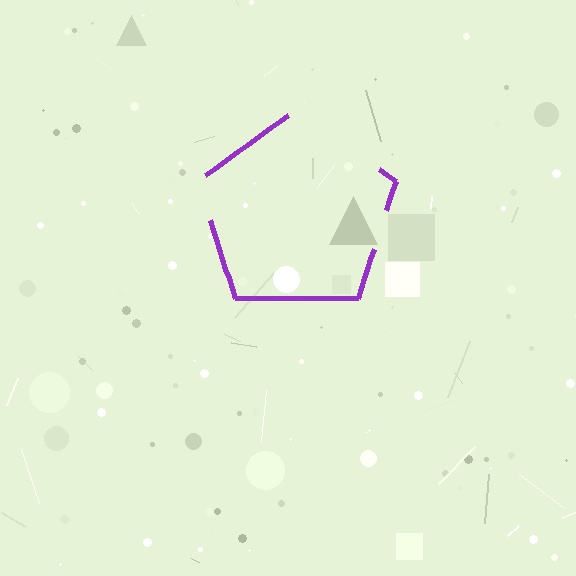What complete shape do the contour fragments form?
The contour fragments form a pentagon.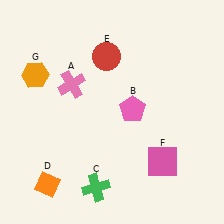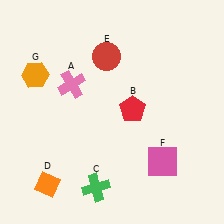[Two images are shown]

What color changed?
The pentagon (B) changed from pink in Image 1 to red in Image 2.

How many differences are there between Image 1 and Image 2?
There is 1 difference between the two images.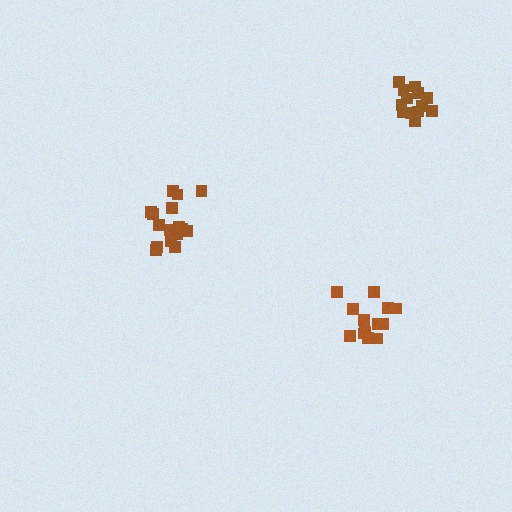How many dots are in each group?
Group 1: 16 dots, Group 2: 13 dots, Group 3: 13 dots (42 total).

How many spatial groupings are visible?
There are 3 spatial groupings.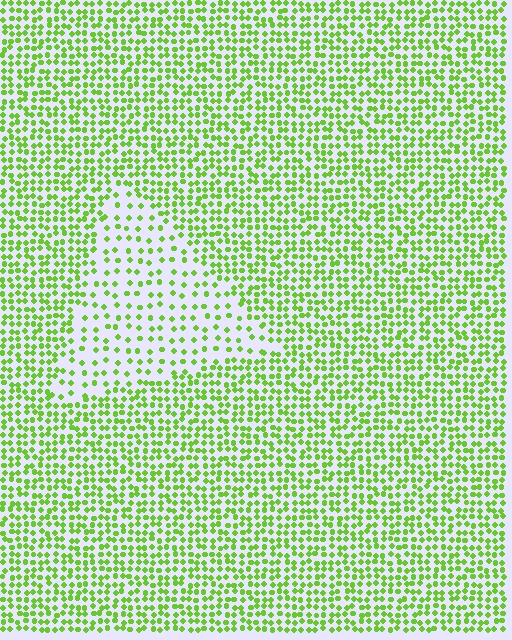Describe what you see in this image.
The image contains small lime elements arranged at two different densities. A triangle-shaped region is visible where the elements are less densely packed than the surrounding area.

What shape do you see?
I see a triangle.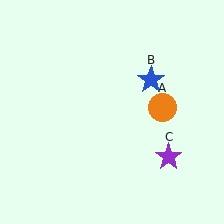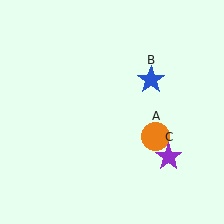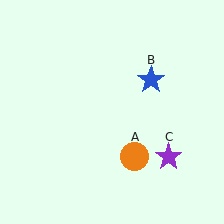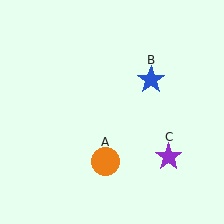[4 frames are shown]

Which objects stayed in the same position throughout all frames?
Blue star (object B) and purple star (object C) remained stationary.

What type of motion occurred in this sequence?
The orange circle (object A) rotated clockwise around the center of the scene.